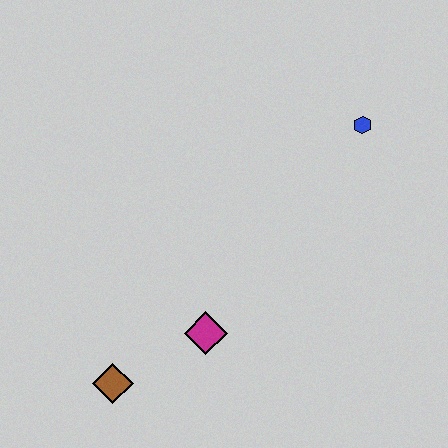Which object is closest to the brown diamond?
The magenta diamond is closest to the brown diamond.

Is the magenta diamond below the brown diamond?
No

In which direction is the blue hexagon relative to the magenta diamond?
The blue hexagon is above the magenta diamond.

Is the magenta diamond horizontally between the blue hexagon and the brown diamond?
Yes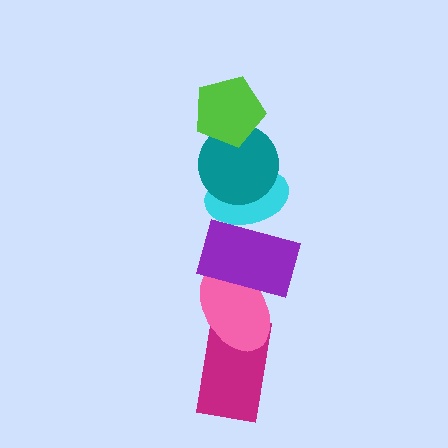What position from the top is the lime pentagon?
The lime pentagon is 1st from the top.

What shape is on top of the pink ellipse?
The purple rectangle is on top of the pink ellipse.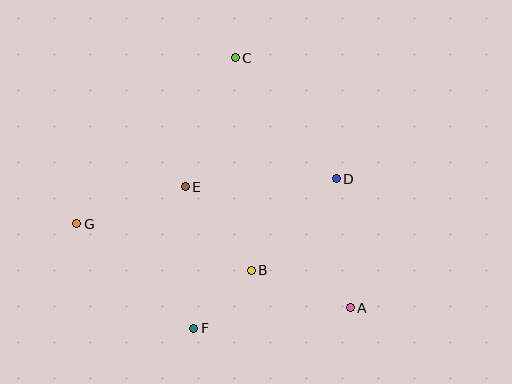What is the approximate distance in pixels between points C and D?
The distance between C and D is approximately 158 pixels.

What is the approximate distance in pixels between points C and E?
The distance between C and E is approximately 139 pixels.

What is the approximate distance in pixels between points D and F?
The distance between D and F is approximately 207 pixels.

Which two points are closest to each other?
Points B and F are closest to each other.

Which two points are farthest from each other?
Points A and G are farthest from each other.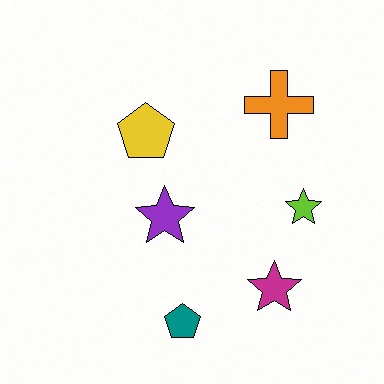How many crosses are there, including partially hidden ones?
There is 1 cross.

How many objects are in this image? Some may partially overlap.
There are 6 objects.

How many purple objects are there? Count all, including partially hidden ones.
There is 1 purple object.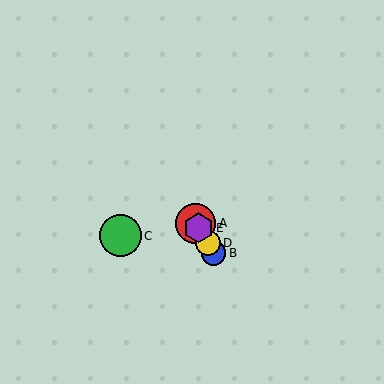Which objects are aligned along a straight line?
Objects A, B, D, E are aligned along a straight line.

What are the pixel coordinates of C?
Object C is at (120, 236).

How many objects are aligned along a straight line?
4 objects (A, B, D, E) are aligned along a straight line.